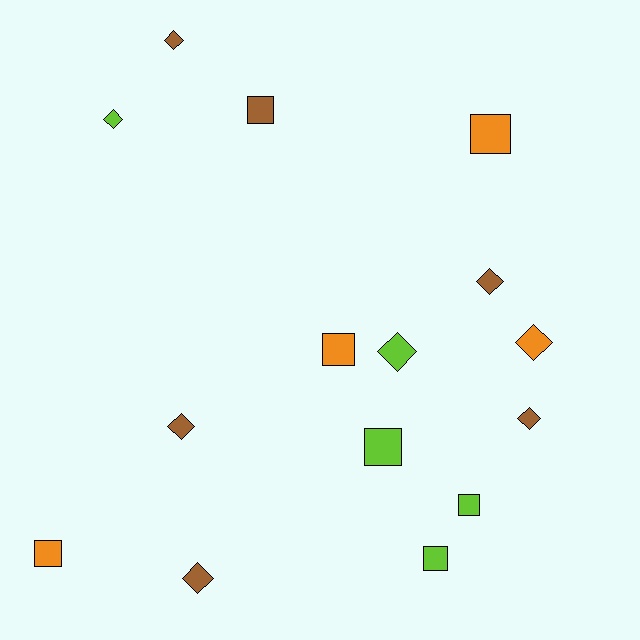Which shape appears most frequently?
Diamond, with 8 objects.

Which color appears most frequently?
Brown, with 6 objects.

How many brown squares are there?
There is 1 brown square.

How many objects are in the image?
There are 15 objects.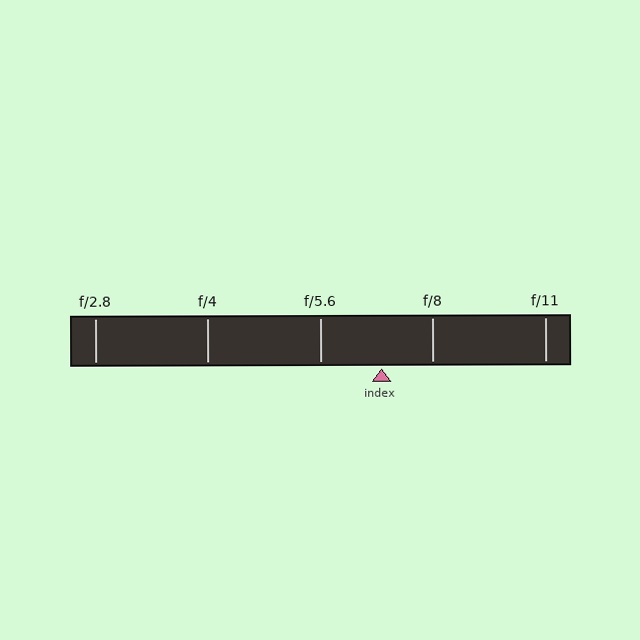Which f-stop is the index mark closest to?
The index mark is closest to f/8.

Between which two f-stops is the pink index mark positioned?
The index mark is between f/5.6 and f/8.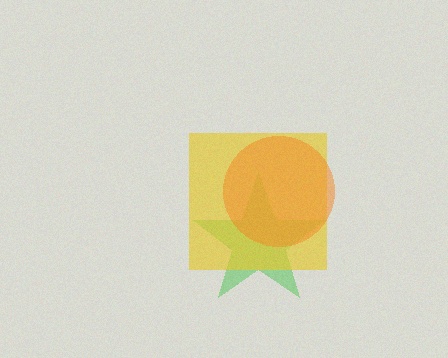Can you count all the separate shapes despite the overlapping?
Yes, there are 3 separate shapes.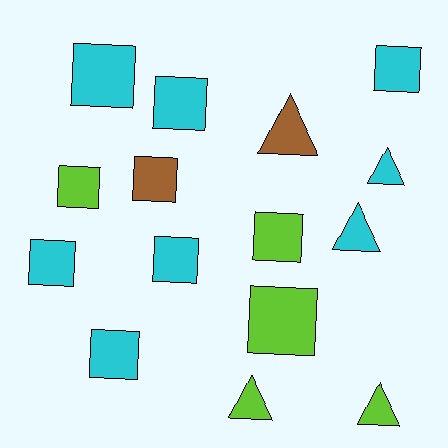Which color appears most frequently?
Cyan, with 8 objects.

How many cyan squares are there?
There are 6 cyan squares.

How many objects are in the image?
There are 15 objects.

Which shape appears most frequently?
Square, with 10 objects.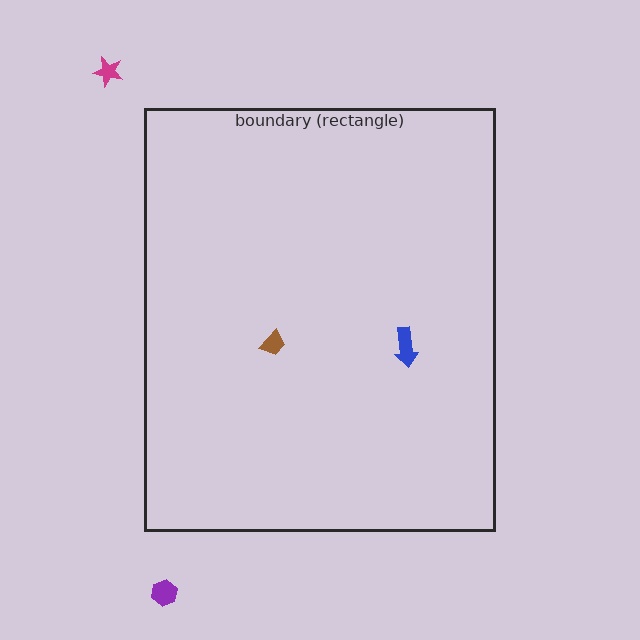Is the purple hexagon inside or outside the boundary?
Outside.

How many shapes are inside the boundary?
2 inside, 2 outside.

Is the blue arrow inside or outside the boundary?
Inside.